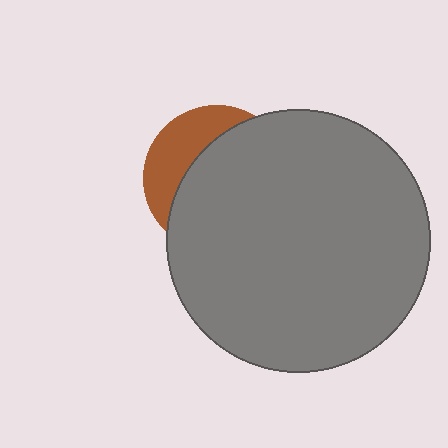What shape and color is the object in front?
The object in front is a gray circle.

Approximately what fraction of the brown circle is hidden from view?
Roughly 69% of the brown circle is hidden behind the gray circle.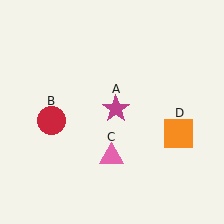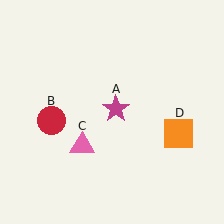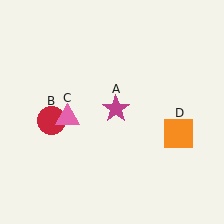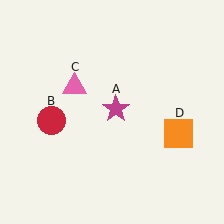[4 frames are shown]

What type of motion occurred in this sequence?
The pink triangle (object C) rotated clockwise around the center of the scene.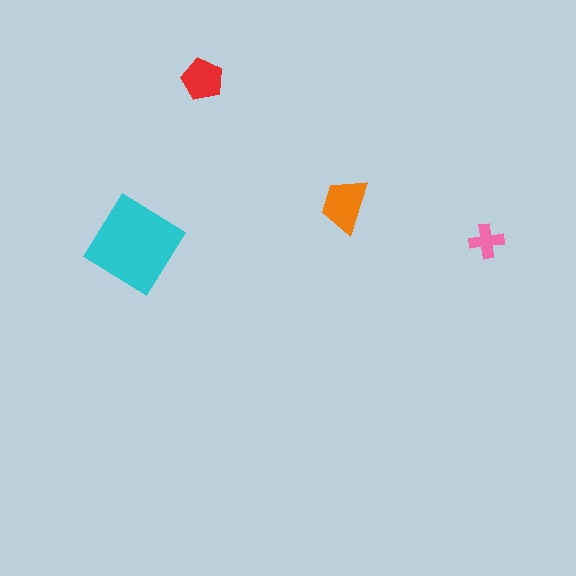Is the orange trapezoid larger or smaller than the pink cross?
Larger.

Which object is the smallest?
The pink cross.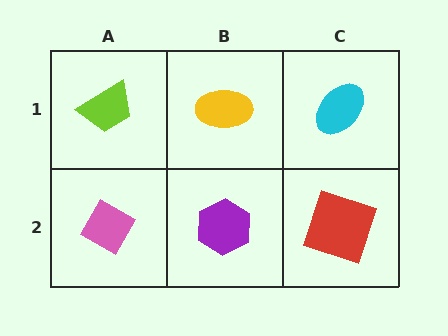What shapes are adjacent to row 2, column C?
A cyan ellipse (row 1, column C), a purple hexagon (row 2, column B).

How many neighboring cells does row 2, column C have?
2.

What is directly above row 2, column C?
A cyan ellipse.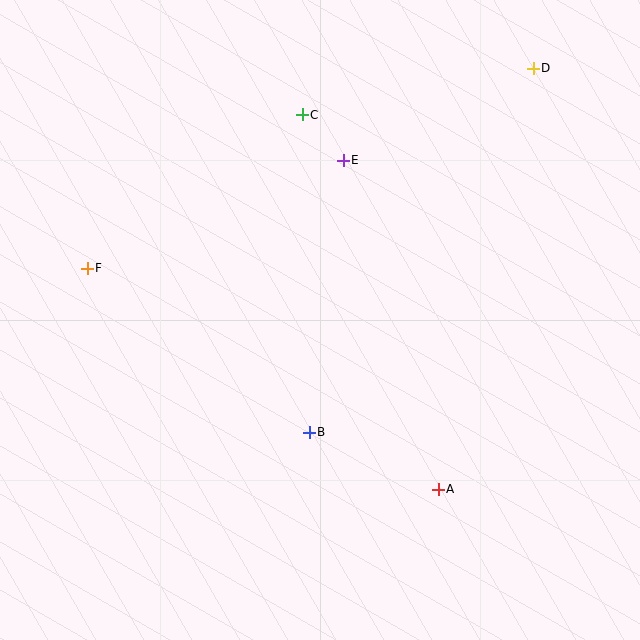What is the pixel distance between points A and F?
The distance between A and F is 415 pixels.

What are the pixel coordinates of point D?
Point D is at (533, 68).